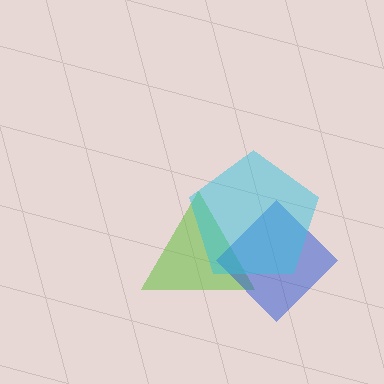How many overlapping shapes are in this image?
There are 3 overlapping shapes in the image.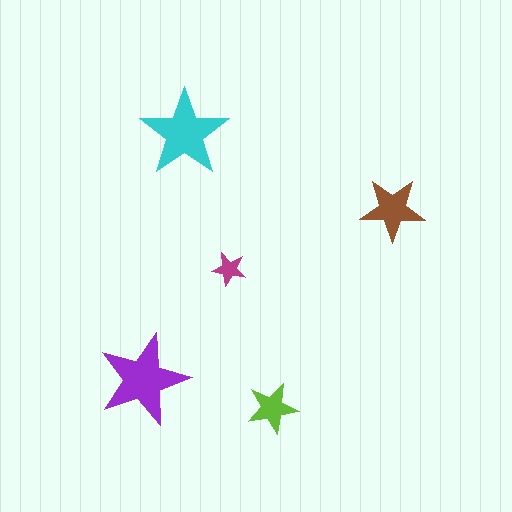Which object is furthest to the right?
The brown star is rightmost.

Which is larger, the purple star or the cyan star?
The purple one.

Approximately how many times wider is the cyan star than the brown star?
About 1.5 times wider.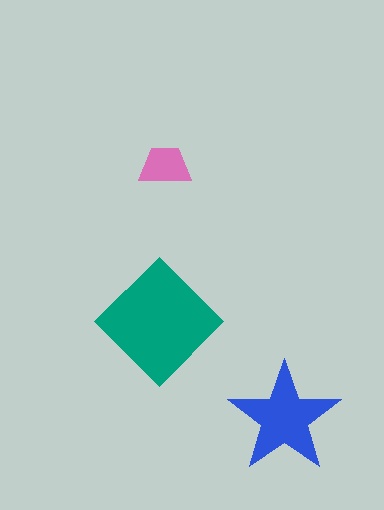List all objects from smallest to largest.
The pink trapezoid, the blue star, the teal diamond.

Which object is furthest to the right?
The blue star is rightmost.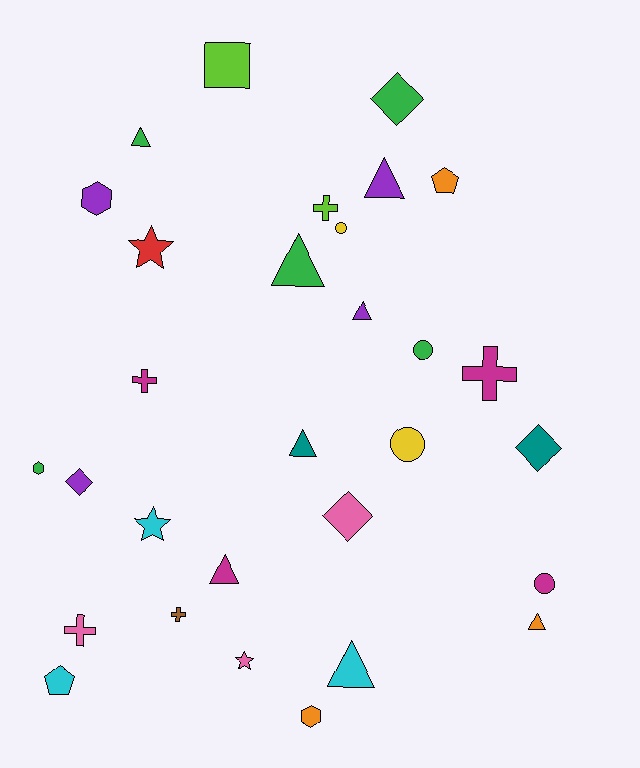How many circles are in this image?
There are 4 circles.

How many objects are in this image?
There are 30 objects.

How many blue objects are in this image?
There are no blue objects.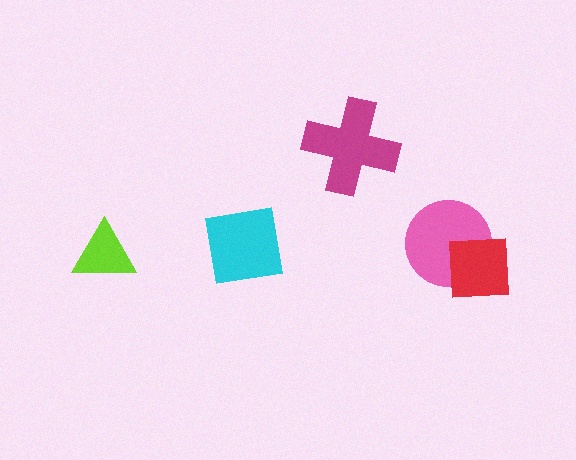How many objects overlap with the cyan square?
0 objects overlap with the cyan square.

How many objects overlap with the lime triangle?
0 objects overlap with the lime triangle.